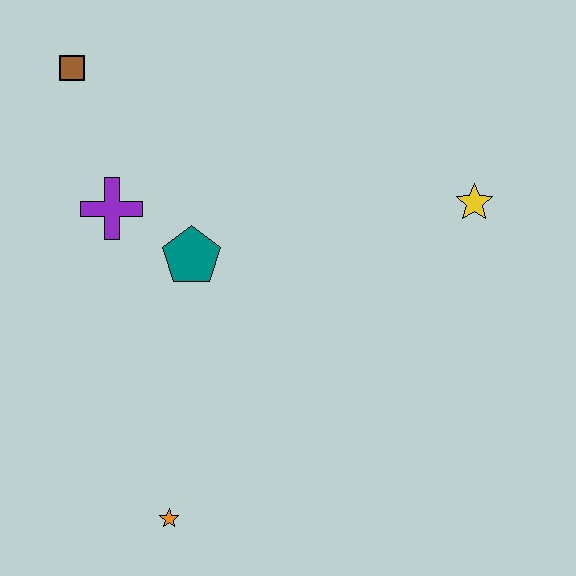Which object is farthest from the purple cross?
The yellow star is farthest from the purple cross.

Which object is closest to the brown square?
The purple cross is closest to the brown square.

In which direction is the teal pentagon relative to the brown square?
The teal pentagon is below the brown square.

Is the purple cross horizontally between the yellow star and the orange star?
No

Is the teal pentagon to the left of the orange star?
No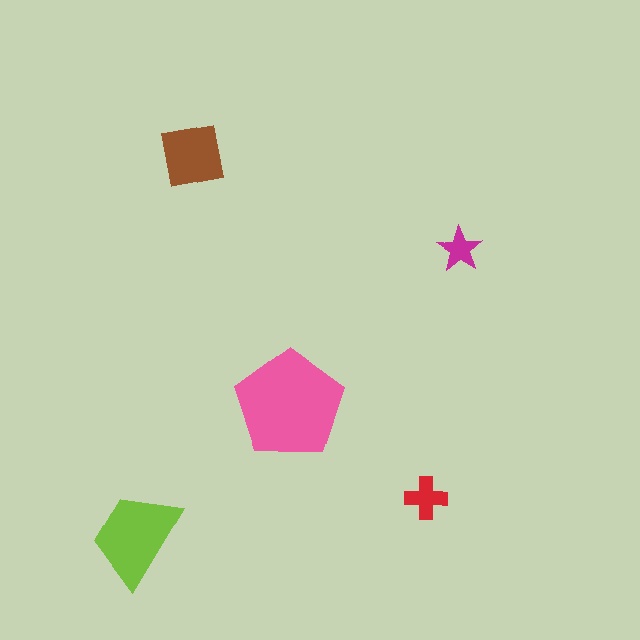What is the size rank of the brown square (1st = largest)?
3rd.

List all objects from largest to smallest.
The pink pentagon, the lime trapezoid, the brown square, the red cross, the magenta star.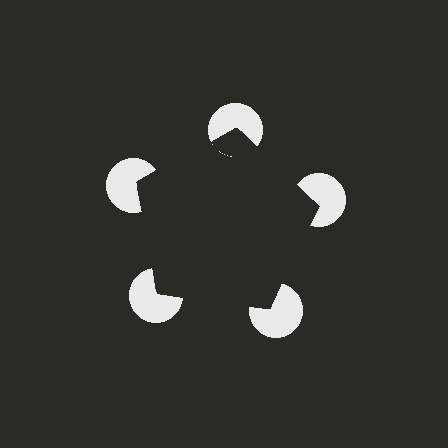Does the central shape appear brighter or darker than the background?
It typically appears slightly darker than the background, even though no actual brightness change is drawn.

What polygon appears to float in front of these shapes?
An illusory pentagon — its edges are inferred from the aligned wedge cuts in the pac-man discs, not physically drawn.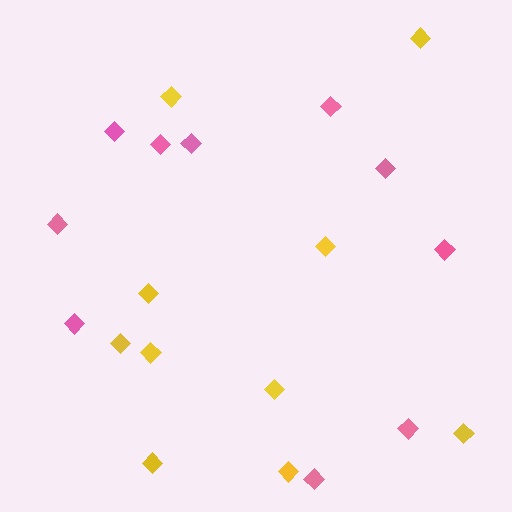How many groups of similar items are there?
There are 2 groups: one group of pink diamonds (10) and one group of yellow diamonds (10).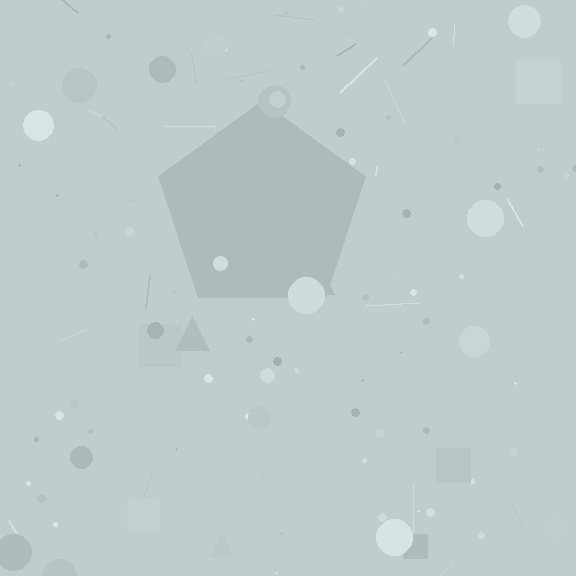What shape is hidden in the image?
A pentagon is hidden in the image.